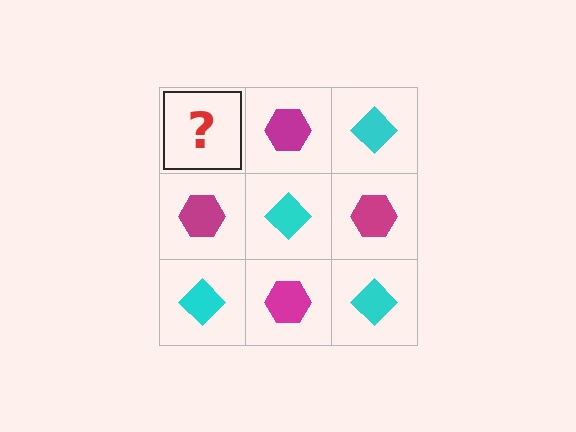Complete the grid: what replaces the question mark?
The question mark should be replaced with a cyan diamond.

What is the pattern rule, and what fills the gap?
The rule is that it alternates cyan diamond and magenta hexagon in a checkerboard pattern. The gap should be filled with a cyan diamond.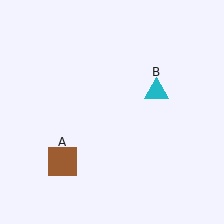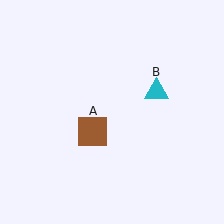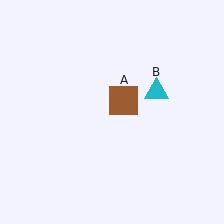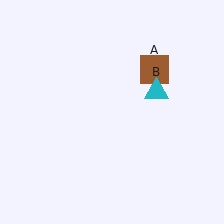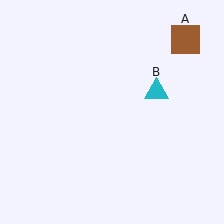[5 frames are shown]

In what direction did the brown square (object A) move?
The brown square (object A) moved up and to the right.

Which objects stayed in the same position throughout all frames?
Cyan triangle (object B) remained stationary.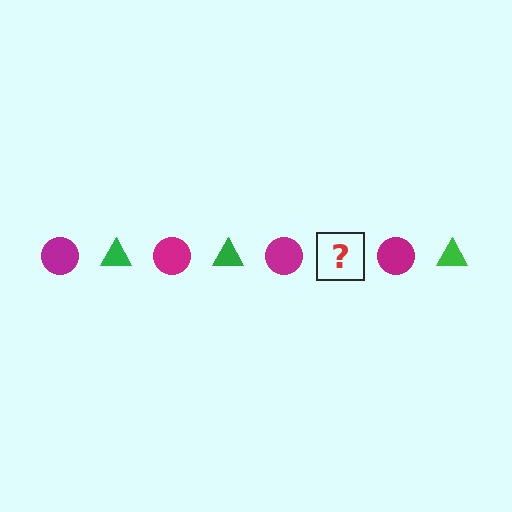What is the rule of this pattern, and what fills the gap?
The rule is that the pattern alternates between magenta circle and green triangle. The gap should be filled with a green triangle.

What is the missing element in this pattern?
The missing element is a green triangle.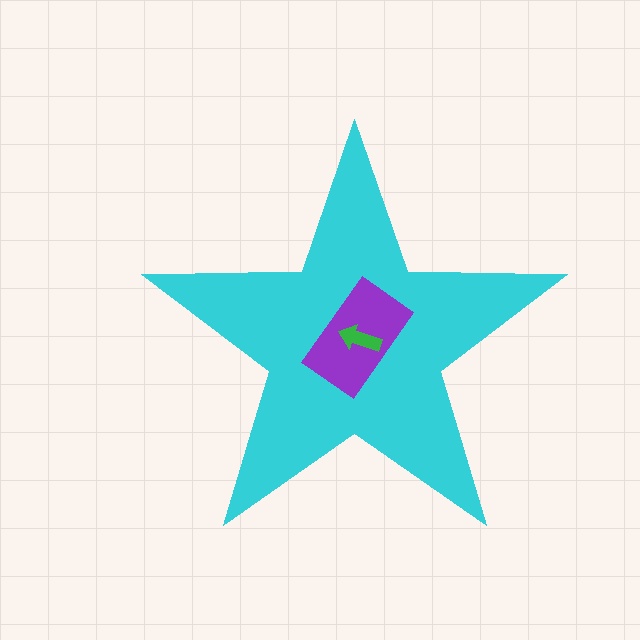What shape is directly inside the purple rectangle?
The green arrow.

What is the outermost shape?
The cyan star.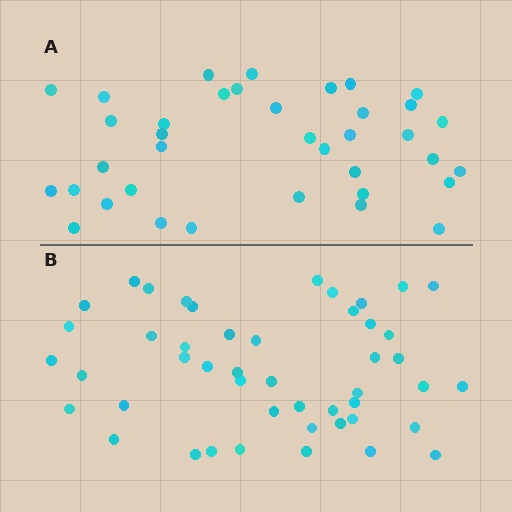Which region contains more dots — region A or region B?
Region B (the bottom region) has more dots.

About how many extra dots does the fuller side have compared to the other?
Region B has roughly 10 or so more dots than region A.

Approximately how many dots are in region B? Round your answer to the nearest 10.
About 50 dots. (The exact count is 47, which rounds to 50.)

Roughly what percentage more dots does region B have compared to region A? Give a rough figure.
About 25% more.